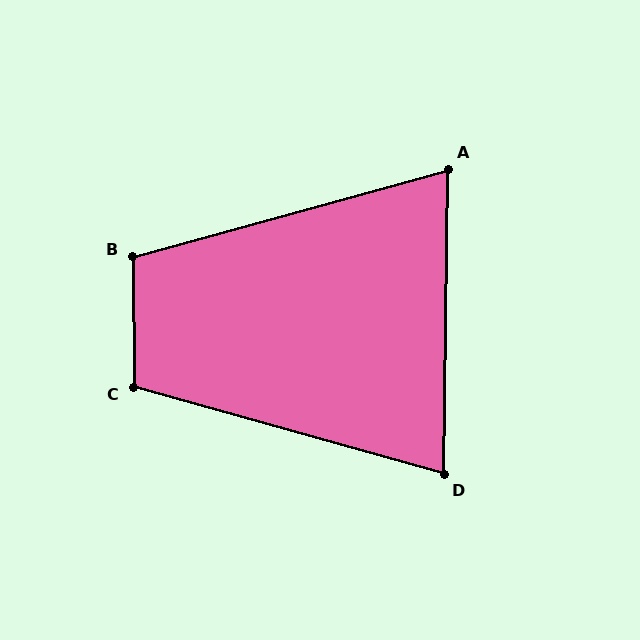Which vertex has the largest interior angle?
C, at approximately 106 degrees.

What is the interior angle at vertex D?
Approximately 75 degrees (acute).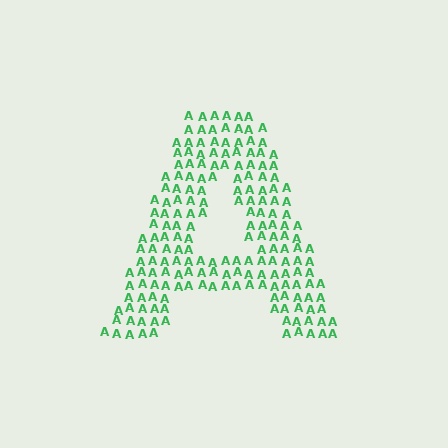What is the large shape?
The large shape is the letter A.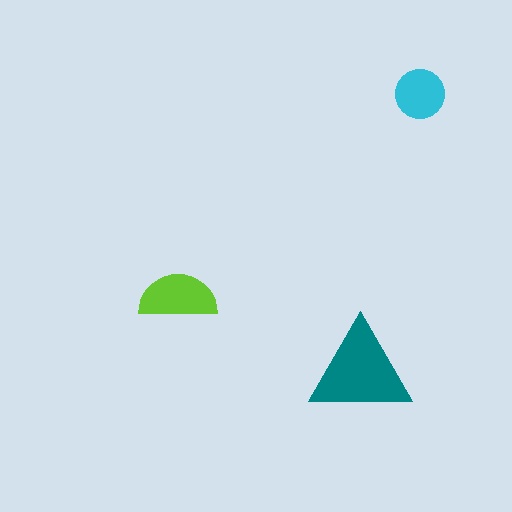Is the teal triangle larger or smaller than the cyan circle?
Larger.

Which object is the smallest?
The cyan circle.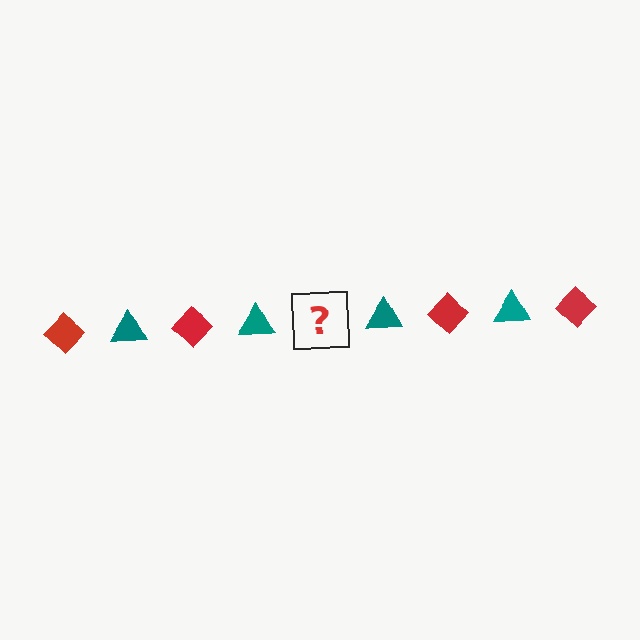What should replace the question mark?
The question mark should be replaced with a red diamond.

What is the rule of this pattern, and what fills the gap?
The rule is that the pattern alternates between red diamond and teal triangle. The gap should be filled with a red diamond.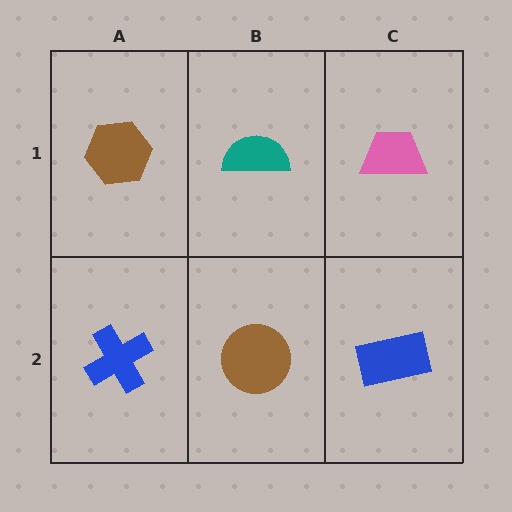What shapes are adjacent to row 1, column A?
A blue cross (row 2, column A), a teal semicircle (row 1, column B).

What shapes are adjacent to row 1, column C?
A blue rectangle (row 2, column C), a teal semicircle (row 1, column B).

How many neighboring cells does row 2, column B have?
3.